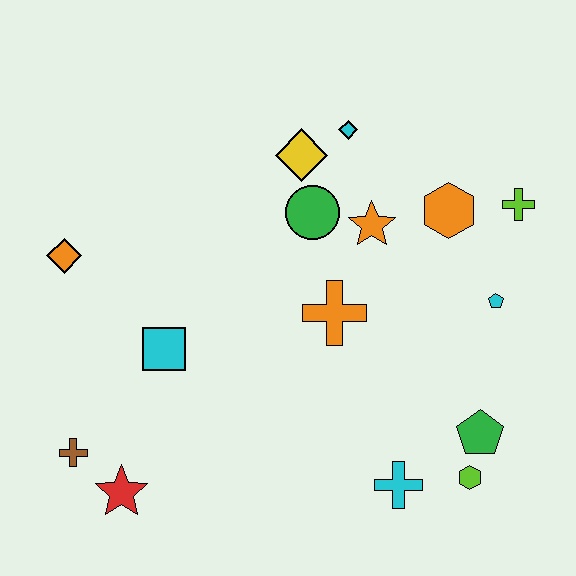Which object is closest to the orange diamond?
The cyan square is closest to the orange diamond.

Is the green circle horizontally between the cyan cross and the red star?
Yes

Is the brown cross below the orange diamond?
Yes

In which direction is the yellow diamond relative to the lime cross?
The yellow diamond is to the left of the lime cross.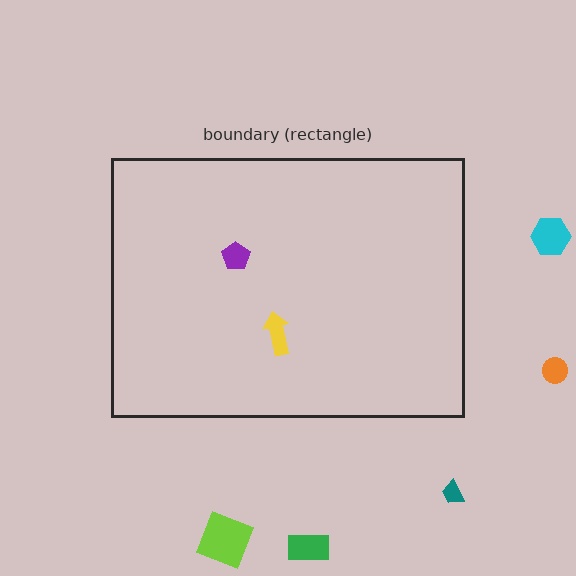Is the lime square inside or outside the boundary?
Outside.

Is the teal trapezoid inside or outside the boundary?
Outside.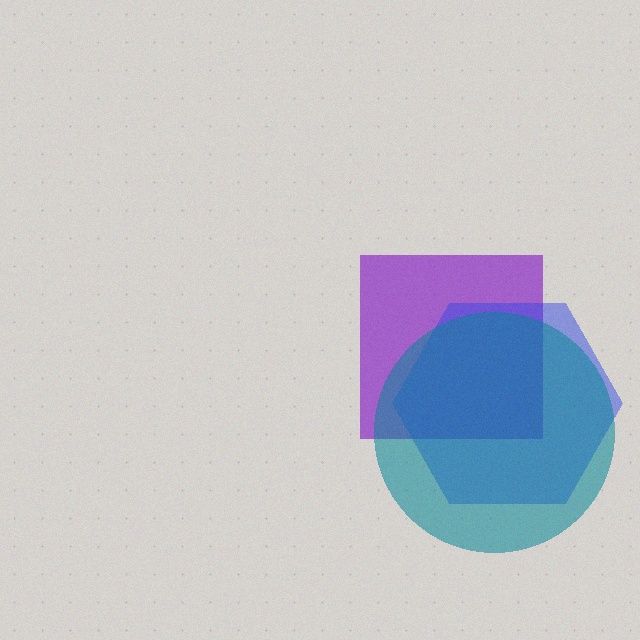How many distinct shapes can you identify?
There are 3 distinct shapes: a purple square, a blue hexagon, a teal circle.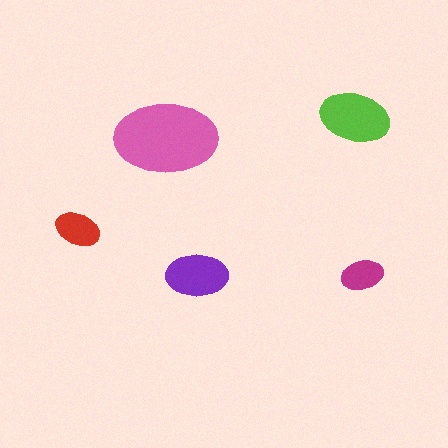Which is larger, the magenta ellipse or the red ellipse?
The red one.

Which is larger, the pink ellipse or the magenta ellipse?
The pink one.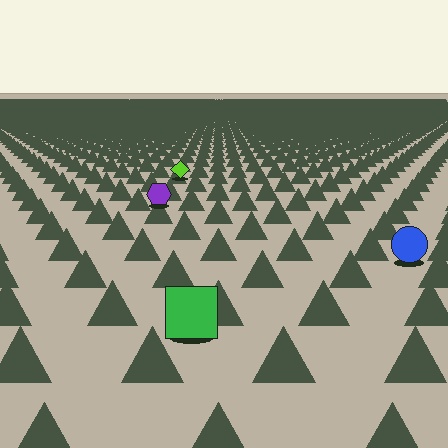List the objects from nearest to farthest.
From nearest to farthest: the green square, the blue circle, the purple hexagon, the lime diamond.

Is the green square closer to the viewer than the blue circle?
Yes. The green square is closer — you can tell from the texture gradient: the ground texture is coarser near it.